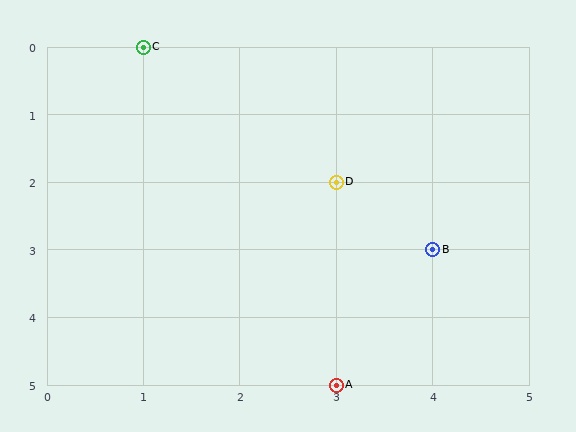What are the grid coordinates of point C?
Point C is at grid coordinates (1, 0).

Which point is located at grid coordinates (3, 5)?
Point A is at (3, 5).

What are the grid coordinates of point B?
Point B is at grid coordinates (4, 3).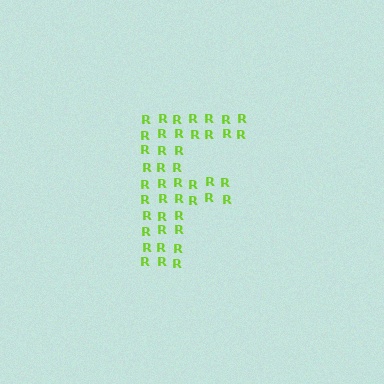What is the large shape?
The large shape is the letter F.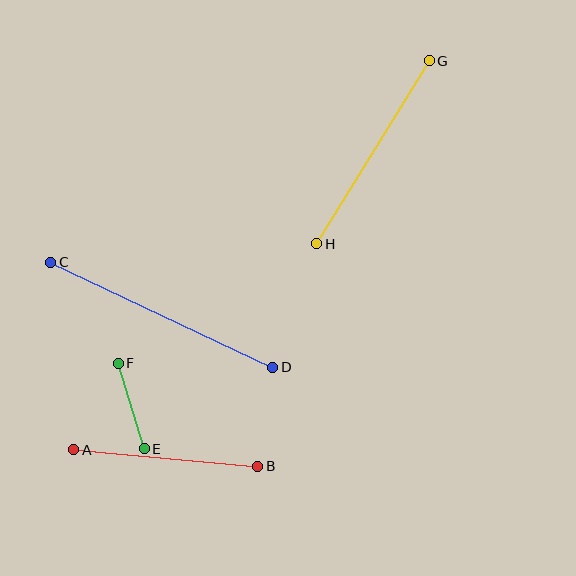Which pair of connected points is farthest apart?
Points C and D are farthest apart.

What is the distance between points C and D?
The distance is approximately 245 pixels.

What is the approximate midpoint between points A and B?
The midpoint is at approximately (166, 458) pixels.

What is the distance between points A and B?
The distance is approximately 185 pixels.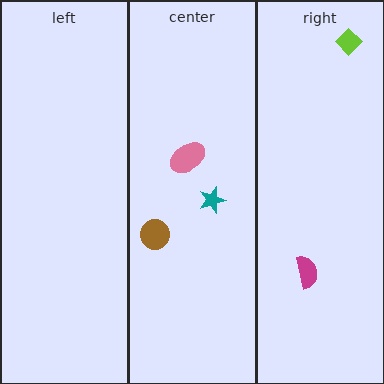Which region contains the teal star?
The center region.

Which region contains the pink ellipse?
The center region.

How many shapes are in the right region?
2.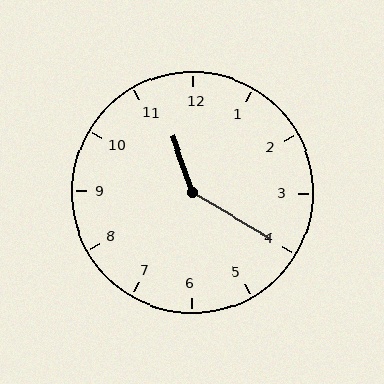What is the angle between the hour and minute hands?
Approximately 140 degrees.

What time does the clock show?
11:20.